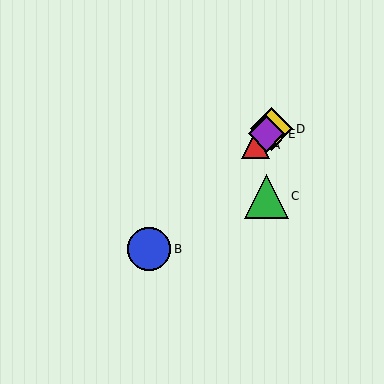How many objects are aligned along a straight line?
4 objects (A, B, D, E) are aligned along a straight line.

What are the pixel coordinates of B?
Object B is at (149, 249).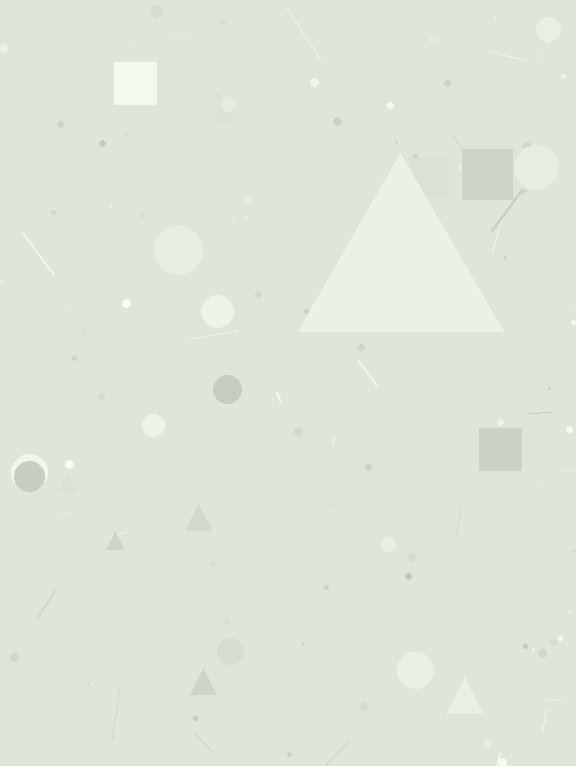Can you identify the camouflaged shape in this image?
The camouflaged shape is a triangle.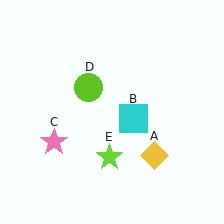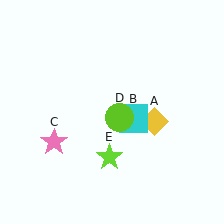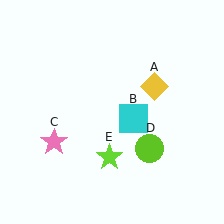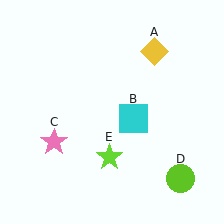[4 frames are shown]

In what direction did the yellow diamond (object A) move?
The yellow diamond (object A) moved up.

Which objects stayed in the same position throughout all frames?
Cyan square (object B) and pink star (object C) and lime star (object E) remained stationary.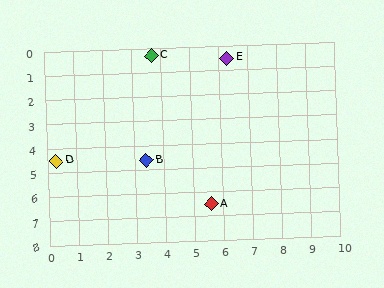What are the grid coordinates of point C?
Point C is at approximately (3.7, 0.3).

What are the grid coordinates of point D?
Point D is at approximately (0.3, 4.5).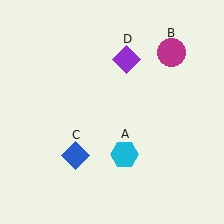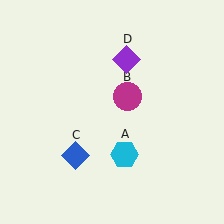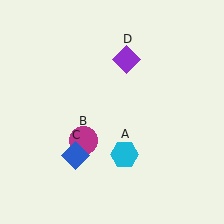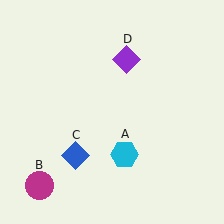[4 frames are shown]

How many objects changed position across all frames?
1 object changed position: magenta circle (object B).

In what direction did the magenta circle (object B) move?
The magenta circle (object B) moved down and to the left.